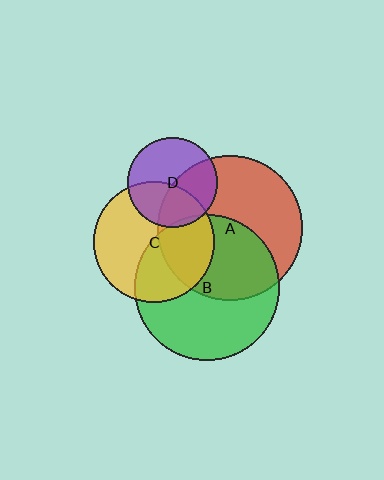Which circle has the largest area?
Circle B (green).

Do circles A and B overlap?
Yes.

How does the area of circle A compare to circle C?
Approximately 1.4 times.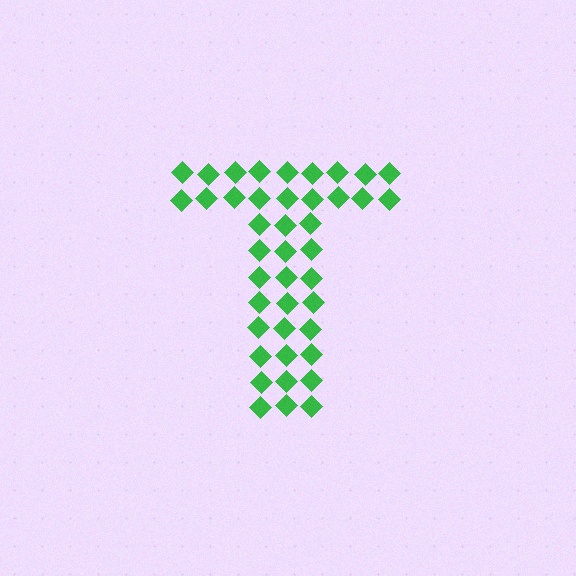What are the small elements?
The small elements are diamonds.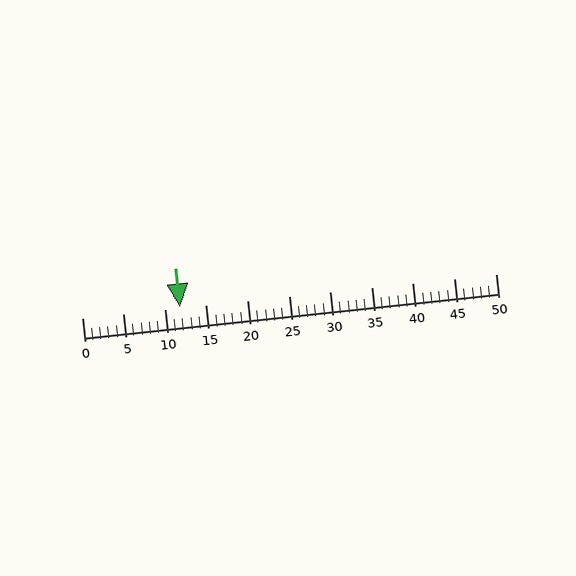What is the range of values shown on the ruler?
The ruler shows values from 0 to 50.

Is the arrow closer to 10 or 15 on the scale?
The arrow is closer to 10.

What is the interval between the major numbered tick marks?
The major tick marks are spaced 5 units apart.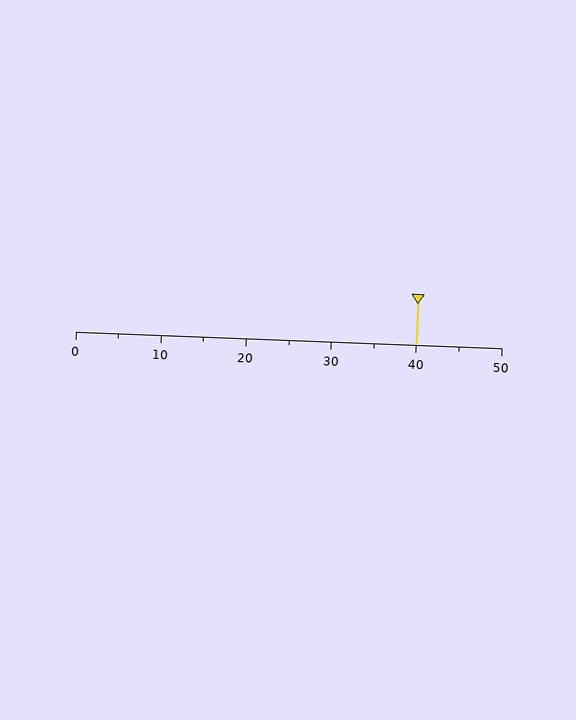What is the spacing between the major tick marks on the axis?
The major ticks are spaced 10 apart.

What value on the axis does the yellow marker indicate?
The marker indicates approximately 40.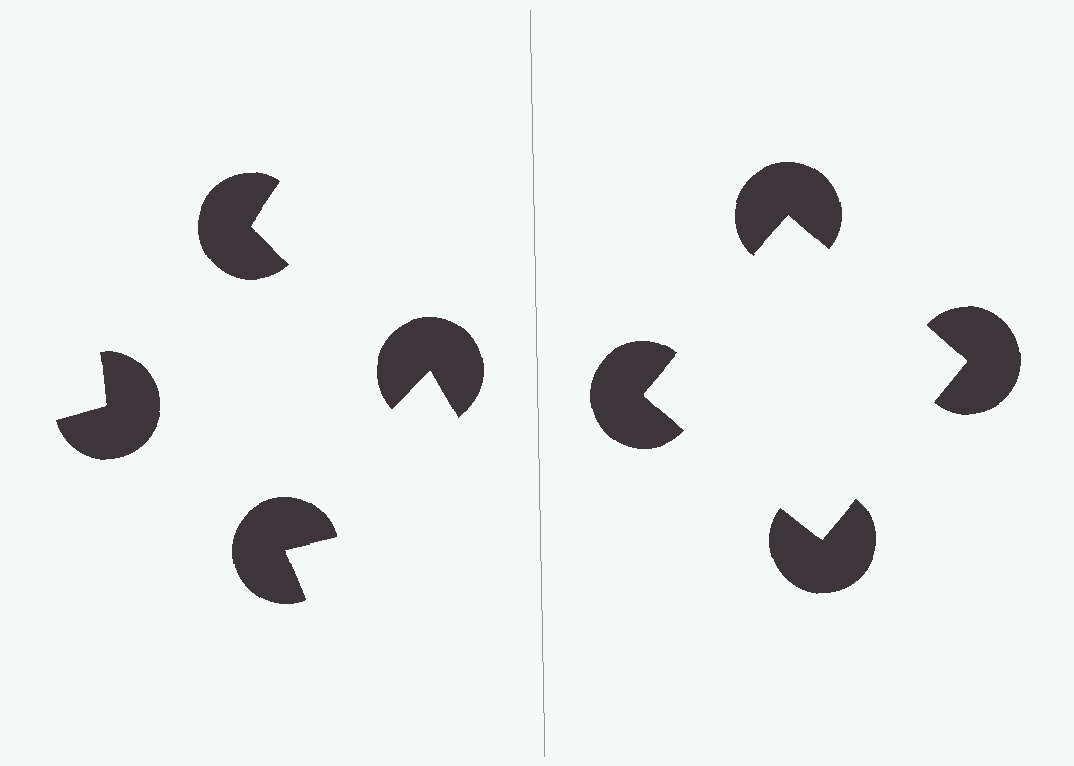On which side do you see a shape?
An illusory square appears on the right side. On the left side the wedge cuts are rotated, so no coherent shape forms.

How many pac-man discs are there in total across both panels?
8 — 4 on each side.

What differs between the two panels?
The pac-man discs are positioned identically on both sides; only the wedge orientations differ. On the right they align to a square; on the left they are misaligned.